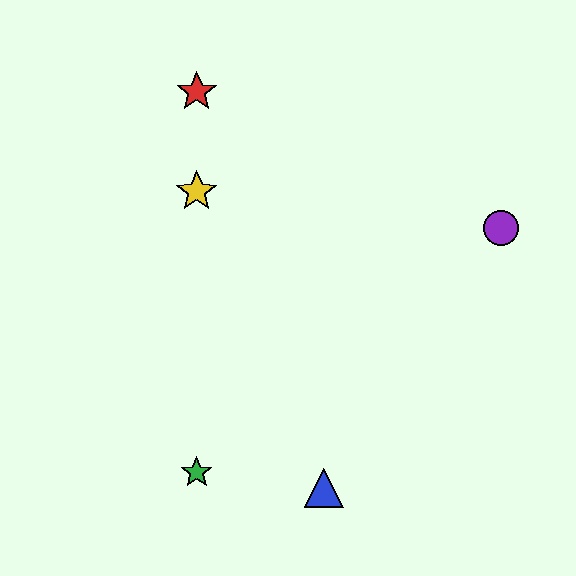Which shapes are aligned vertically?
The red star, the green star, the yellow star are aligned vertically.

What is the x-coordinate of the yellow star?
The yellow star is at x≈197.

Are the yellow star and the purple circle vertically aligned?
No, the yellow star is at x≈197 and the purple circle is at x≈501.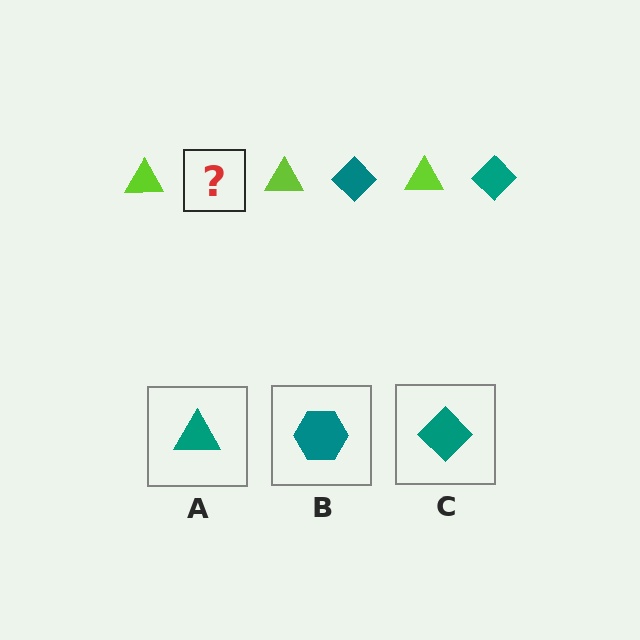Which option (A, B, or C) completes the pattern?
C.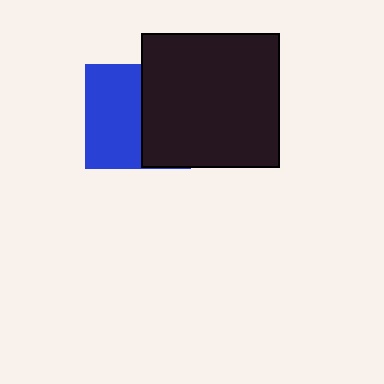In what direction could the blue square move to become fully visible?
The blue square could move left. That would shift it out from behind the black rectangle entirely.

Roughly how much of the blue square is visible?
About half of it is visible (roughly 54%).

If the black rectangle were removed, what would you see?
You would see the complete blue square.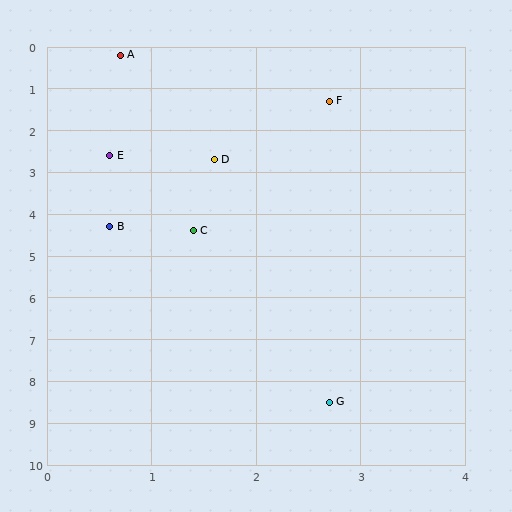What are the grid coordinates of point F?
Point F is at approximately (2.7, 1.3).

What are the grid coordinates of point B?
Point B is at approximately (0.6, 4.3).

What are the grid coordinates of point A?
Point A is at approximately (0.7, 0.2).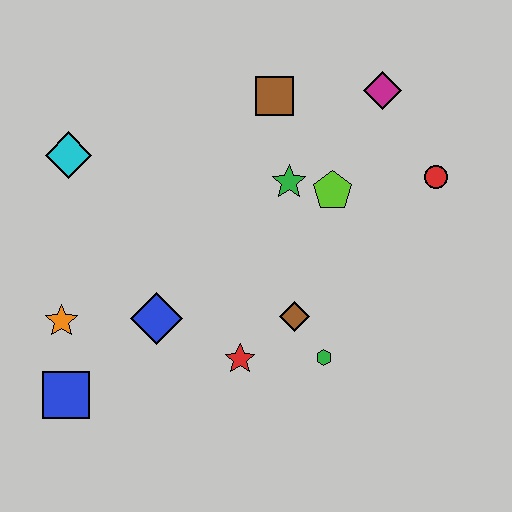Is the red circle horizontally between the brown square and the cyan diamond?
No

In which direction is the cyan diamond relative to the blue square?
The cyan diamond is above the blue square.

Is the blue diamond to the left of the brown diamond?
Yes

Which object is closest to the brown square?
The green star is closest to the brown square.